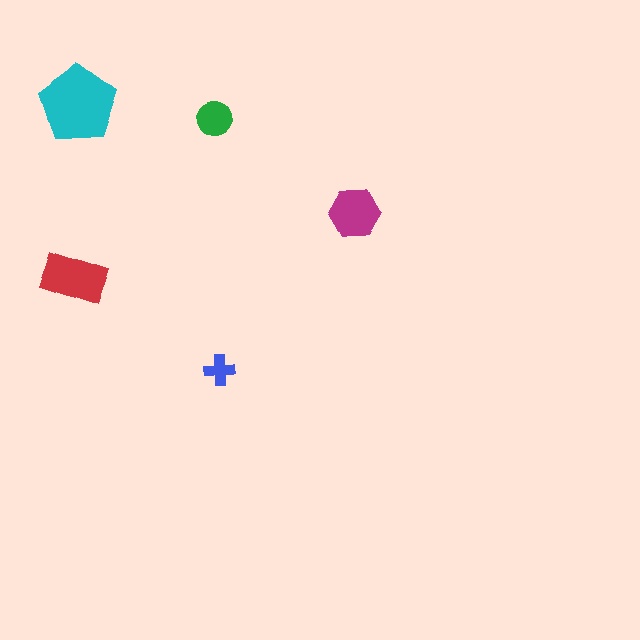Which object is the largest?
The cyan pentagon.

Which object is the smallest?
The blue cross.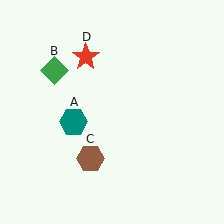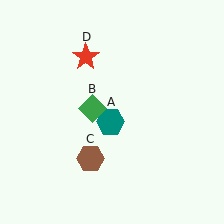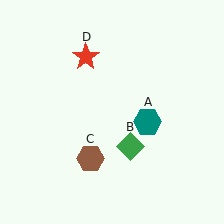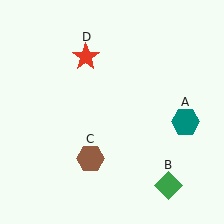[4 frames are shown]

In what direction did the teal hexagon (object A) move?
The teal hexagon (object A) moved right.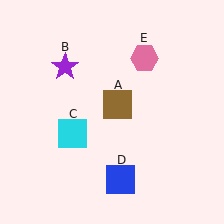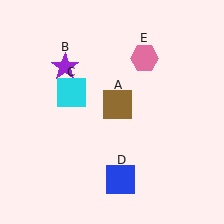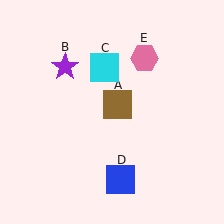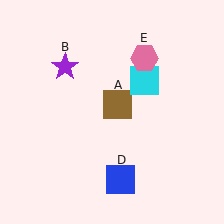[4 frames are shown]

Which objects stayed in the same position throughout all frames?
Brown square (object A) and purple star (object B) and blue square (object D) and pink hexagon (object E) remained stationary.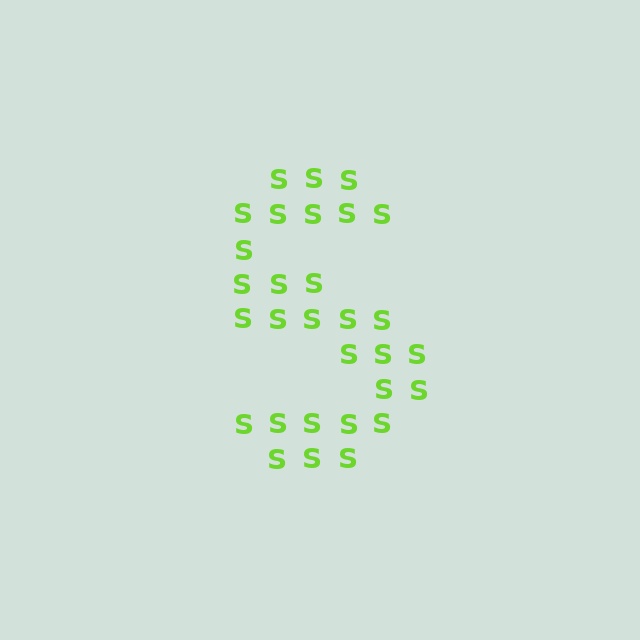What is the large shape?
The large shape is the letter S.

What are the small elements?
The small elements are letter S's.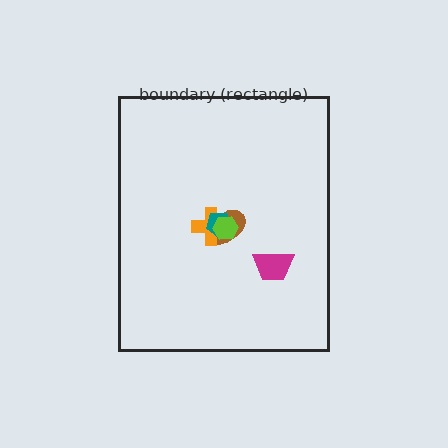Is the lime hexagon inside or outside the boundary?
Inside.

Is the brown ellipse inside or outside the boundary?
Inside.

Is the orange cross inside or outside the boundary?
Inside.